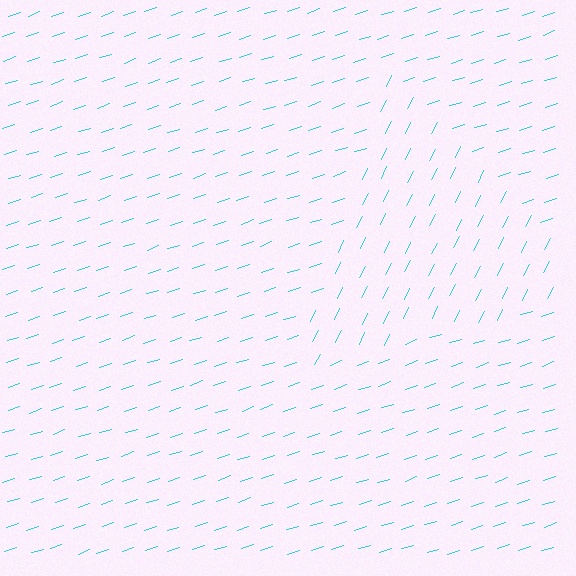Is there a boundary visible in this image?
Yes, there is a texture boundary formed by a change in line orientation.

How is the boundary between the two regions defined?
The boundary is defined purely by a change in line orientation (approximately 45 degrees difference). All lines are the same color and thickness.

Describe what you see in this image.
The image is filled with small cyan line segments. A triangle region in the image has lines oriented differently from the surrounding lines, creating a visible texture boundary.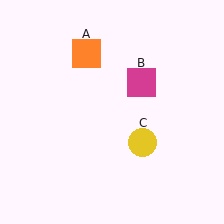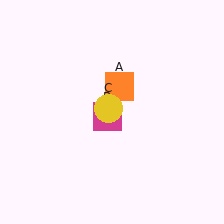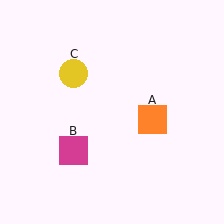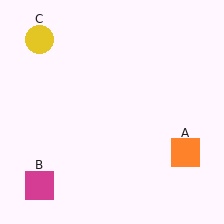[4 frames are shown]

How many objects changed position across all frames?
3 objects changed position: orange square (object A), magenta square (object B), yellow circle (object C).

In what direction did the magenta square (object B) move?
The magenta square (object B) moved down and to the left.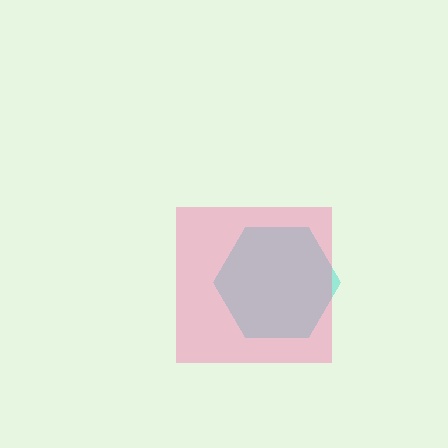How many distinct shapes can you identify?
There are 2 distinct shapes: a cyan hexagon, a pink square.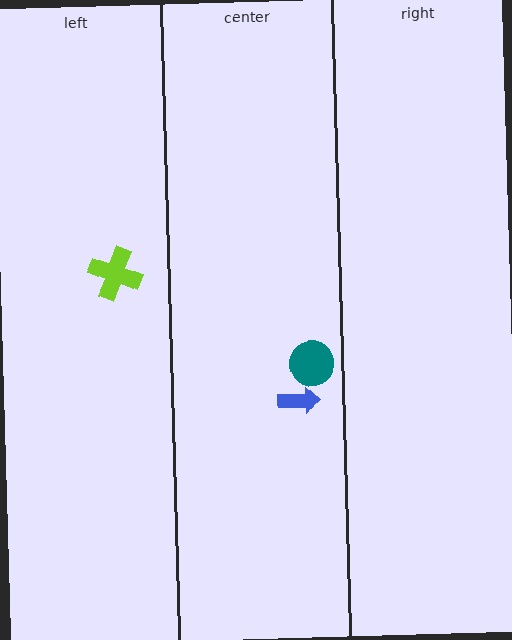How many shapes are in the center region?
2.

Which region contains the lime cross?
The left region.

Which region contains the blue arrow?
The center region.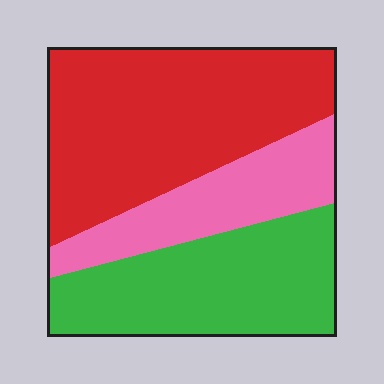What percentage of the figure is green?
Green covers 33% of the figure.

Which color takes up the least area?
Pink, at roughly 20%.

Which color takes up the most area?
Red, at roughly 45%.